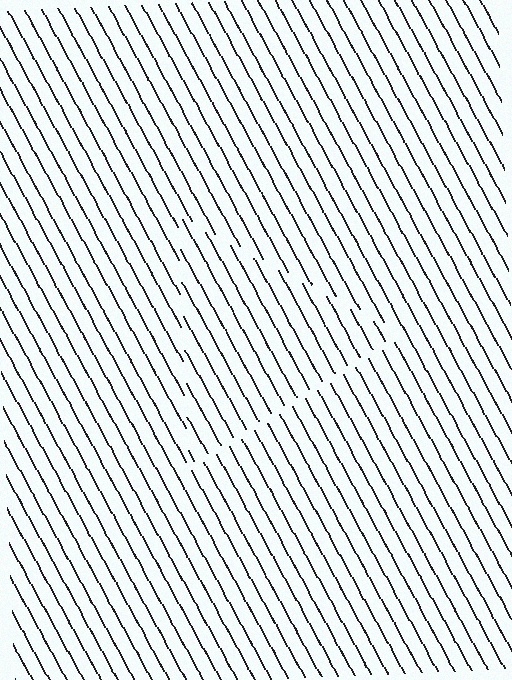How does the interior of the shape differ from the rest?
The interior of the shape contains the same grating, shifted by half a period — the contour is defined by the phase discontinuity where line-ends from the inner and outer gratings abut.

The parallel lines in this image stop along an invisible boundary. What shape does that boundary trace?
An illusory triangle. The interior of the shape contains the same grating, shifted by half a period — the contour is defined by the phase discontinuity where line-ends from the inner and outer gratings abut.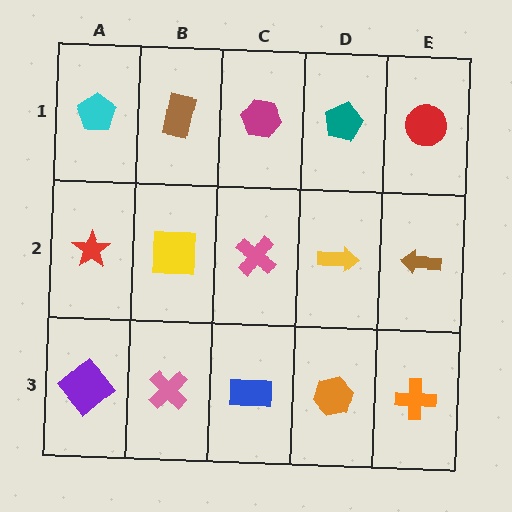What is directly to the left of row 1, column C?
A brown rectangle.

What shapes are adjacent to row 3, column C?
A pink cross (row 2, column C), a pink cross (row 3, column B), an orange hexagon (row 3, column D).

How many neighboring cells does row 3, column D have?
3.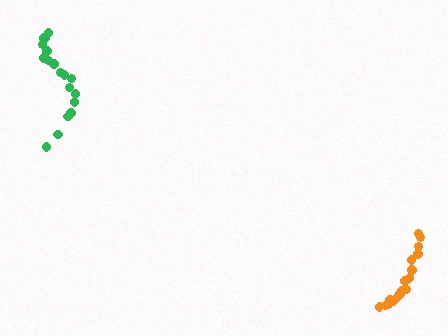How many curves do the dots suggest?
There are 2 distinct paths.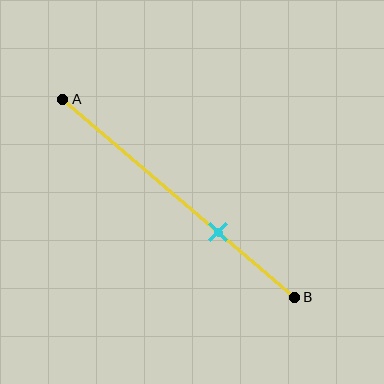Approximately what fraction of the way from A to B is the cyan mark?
The cyan mark is approximately 65% of the way from A to B.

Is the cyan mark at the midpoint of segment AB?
No, the mark is at about 65% from A, not at the 50% midpoint.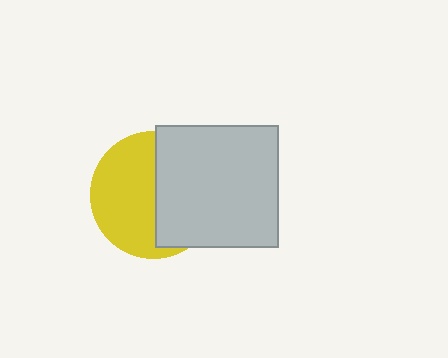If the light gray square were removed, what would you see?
You would see the complete yellow circle.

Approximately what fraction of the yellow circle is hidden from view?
Roughly 46% of the yellow circle is hidden behind the light gray square.